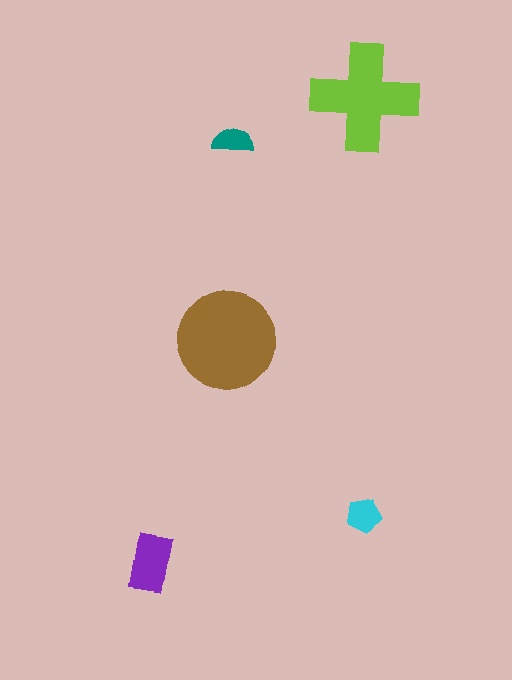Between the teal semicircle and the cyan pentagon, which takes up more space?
The cyan pentagon.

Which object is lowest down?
The purple rectangle is bottommost.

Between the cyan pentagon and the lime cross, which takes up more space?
The lime cross.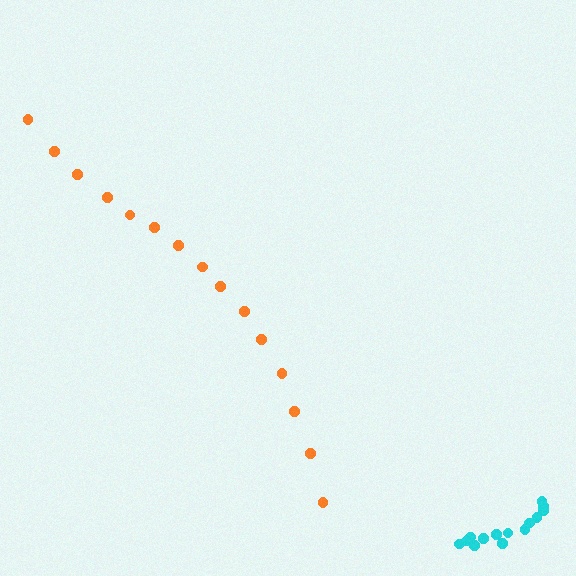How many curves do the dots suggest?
There are 2 distinct paths.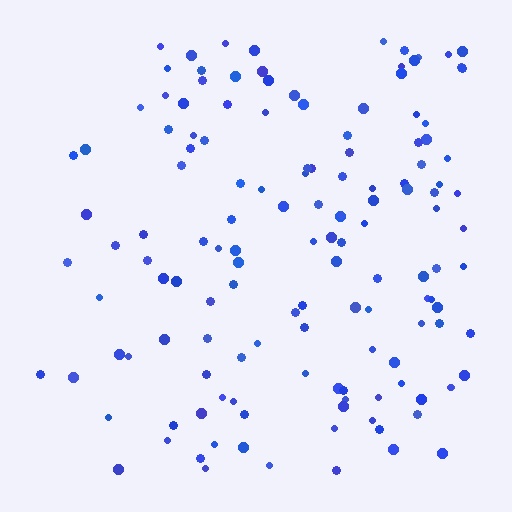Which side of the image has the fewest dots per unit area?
The left.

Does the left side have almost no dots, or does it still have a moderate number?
Still a moderate number, just noticeably fewer than the right.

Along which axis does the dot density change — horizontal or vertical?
Horizontal.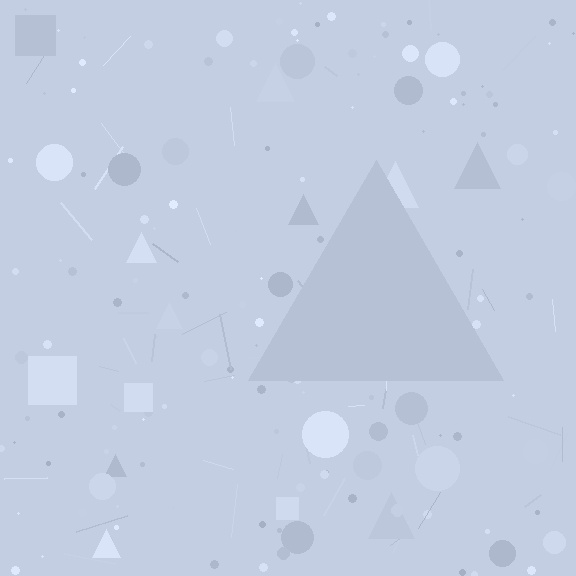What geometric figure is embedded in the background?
A triangle is embedded in the background.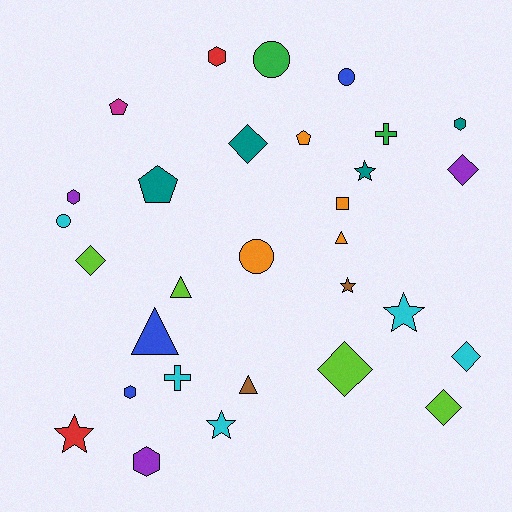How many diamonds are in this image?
There are 6 diamonds.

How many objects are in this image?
There are 30 objects.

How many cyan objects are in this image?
There are 5 cyan objects.